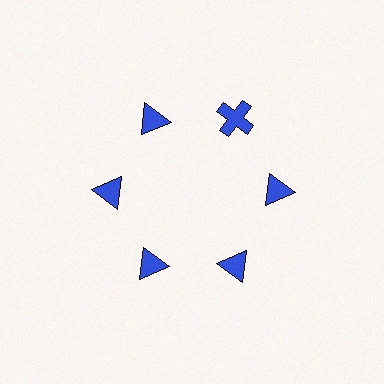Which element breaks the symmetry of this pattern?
The blue cross at roughly the 1 o'clock position breaks the symmetry. All other shapes are blue triangles.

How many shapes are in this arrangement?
There are 6 shapes arranged in a ring pattern.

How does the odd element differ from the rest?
It has a different shape: cross instead of triangle.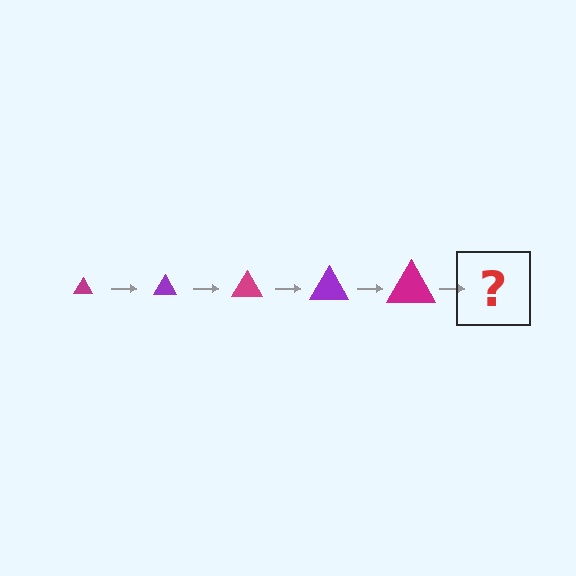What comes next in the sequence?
The next element should be a purple triangle, larger than the previous one.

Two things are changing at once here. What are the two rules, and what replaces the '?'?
The two rules are that the triangle grows larger each step and the color cycles through magenta and purple. The '?' should be a purple triangle, larger than the previous one.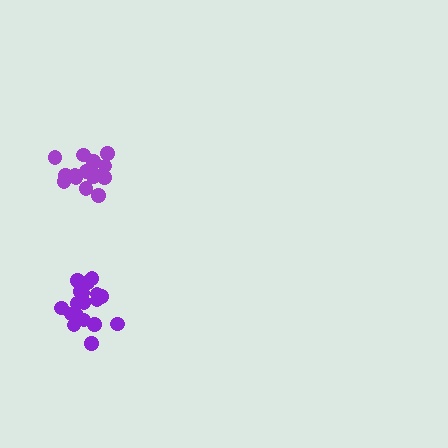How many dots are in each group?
Group 1: 19 dots, Group 2: 15 dots (34 total).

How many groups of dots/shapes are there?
There are 2 groups.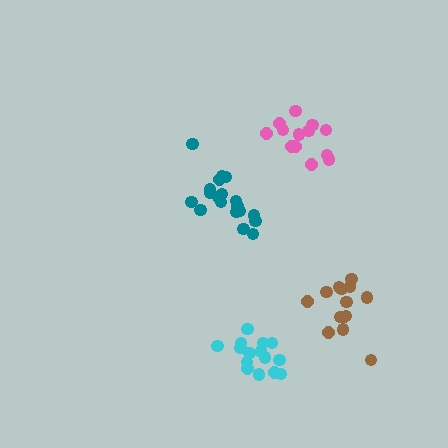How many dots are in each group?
Group 1: 13 dots, Group 2: 15 dots, Group 3: 14 dots, Group 4: 19 dots (61 total).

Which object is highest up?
The pink cluster is topmost.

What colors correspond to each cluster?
The clusters are colored: pink, cyan, brown, teal.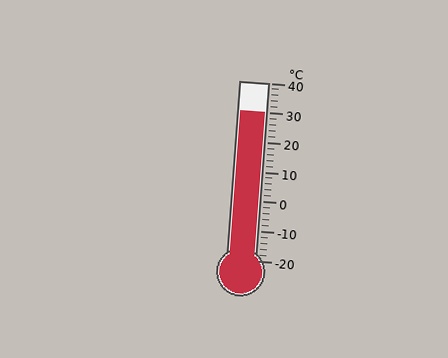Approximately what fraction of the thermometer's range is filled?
The thermometer is filled to approximately 85% of its range.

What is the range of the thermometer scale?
The thermometer scale ranges from -20°C to 40°C.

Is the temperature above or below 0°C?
The temperature is above 0°C.